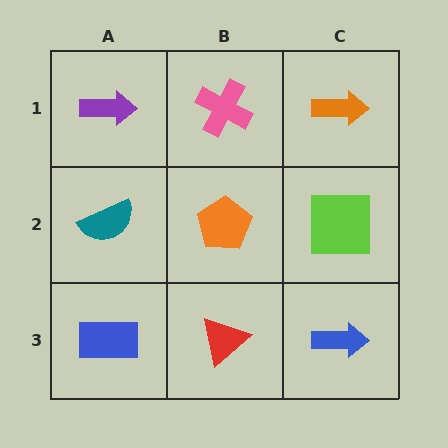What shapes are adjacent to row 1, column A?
A teal semicircle (row 2, column A), a pink cross (row 1, column B).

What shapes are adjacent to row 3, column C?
A lime square (row 2, column C), a red triangle (row 3, column B).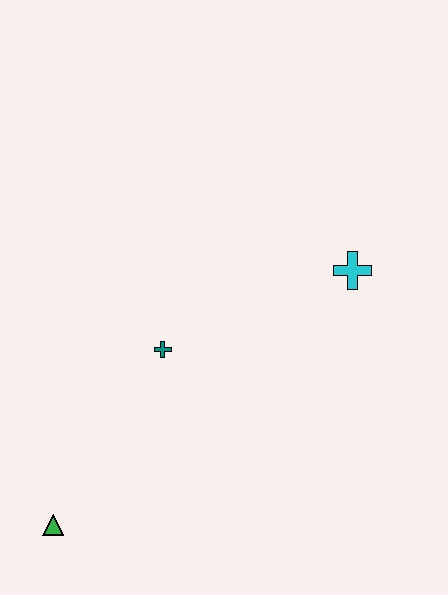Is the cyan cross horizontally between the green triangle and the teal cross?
No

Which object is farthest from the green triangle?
The cyan cross is farthest from the green triangle.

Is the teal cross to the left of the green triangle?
No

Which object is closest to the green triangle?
The teal cross is closest to the green triangle.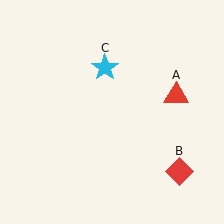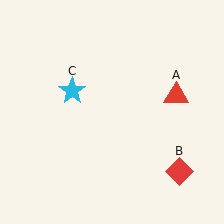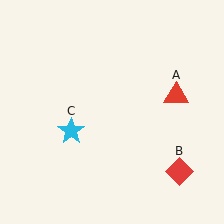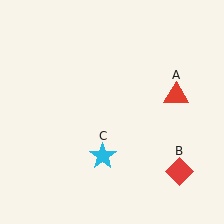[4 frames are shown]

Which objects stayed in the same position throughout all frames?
Red triangle (object A) and red diamond (object B) remained stationary.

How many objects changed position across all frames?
1 object changed position: cyan star (object C).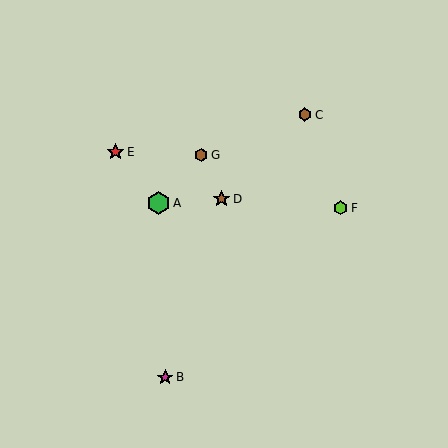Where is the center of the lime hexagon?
The center of the lime hexagon is at (340, 208).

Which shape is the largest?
The green hexagon (labeled A) is the largest.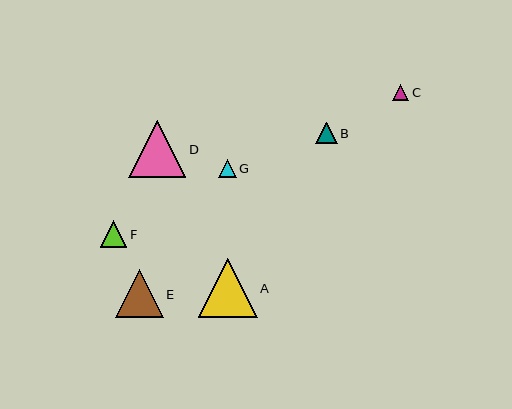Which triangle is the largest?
Triangle A is the largest with a size of approximately 58 pixels.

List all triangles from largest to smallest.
From largest to smallest: A, D, E, F, B, G, C.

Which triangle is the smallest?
Triangle C is the smallest with a size of approximately 17 pixels.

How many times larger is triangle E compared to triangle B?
Triangle E is approximately 2.2 times the size of triangle B.